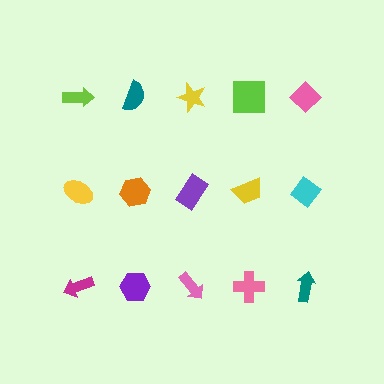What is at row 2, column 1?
A yellow ellipse.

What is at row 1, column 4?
A lime square.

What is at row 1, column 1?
A lime arrow.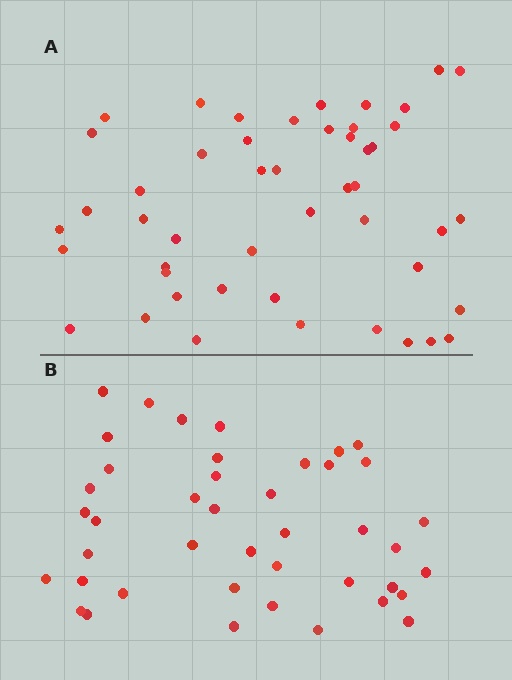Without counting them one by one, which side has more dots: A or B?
Region A (the top region) has more dots.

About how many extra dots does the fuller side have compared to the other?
Region A has about 6 more dots than region B.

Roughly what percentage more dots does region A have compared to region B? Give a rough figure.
About 15% more.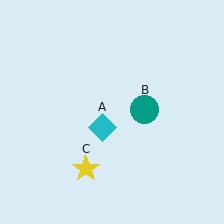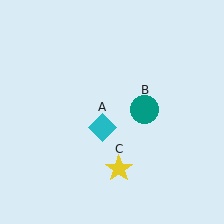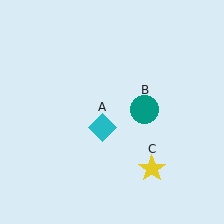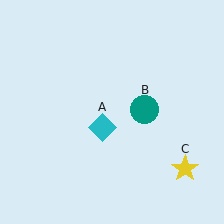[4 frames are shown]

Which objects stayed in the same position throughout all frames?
Cyan diamond (object A) and teal circle (object B) remained stationary.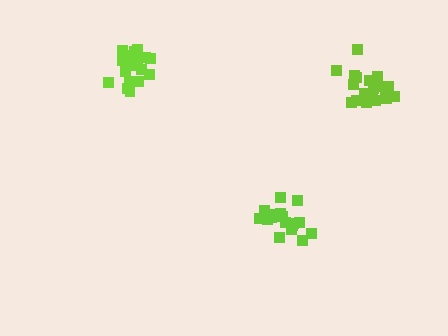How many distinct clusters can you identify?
There are 3 distinct clusters.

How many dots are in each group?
Group 1: 17 dots, Group 2: 20 dots, Group 3: 19 dots (56 total).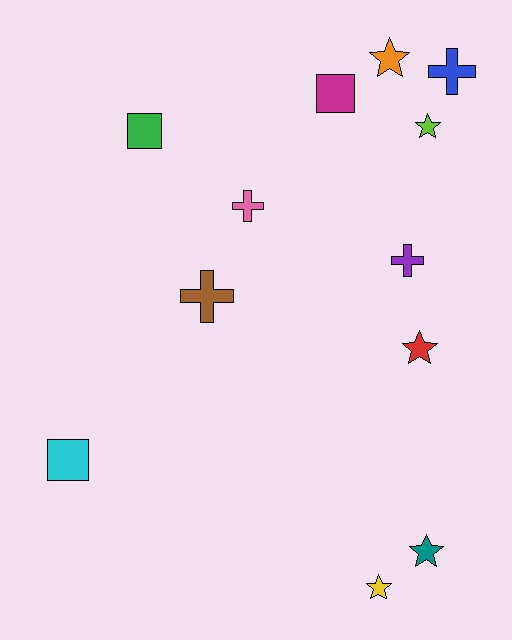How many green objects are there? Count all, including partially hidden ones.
There is 1 green object.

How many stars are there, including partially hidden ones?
There are 5 stars.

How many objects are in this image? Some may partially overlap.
There are 12 objects.